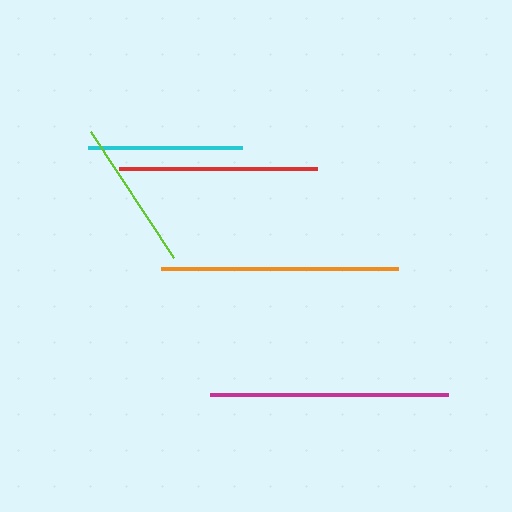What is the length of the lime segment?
The lime segment is approximately 152 pixels long.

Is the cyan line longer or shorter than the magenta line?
The magenta line is longer than the cyan line.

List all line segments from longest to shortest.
From longest to shortest: magenta, orange, red, cyan, lime.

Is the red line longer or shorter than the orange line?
The orange line is longer than the red line.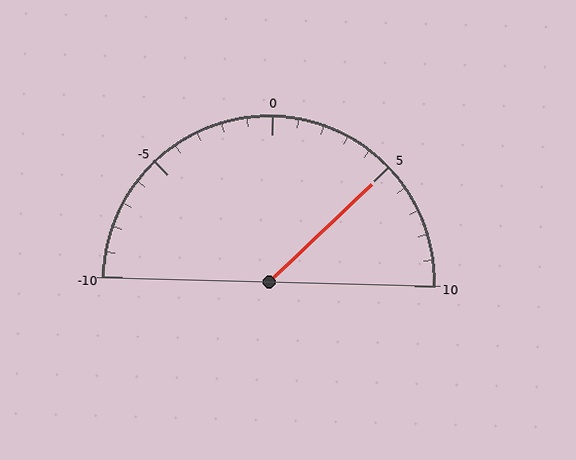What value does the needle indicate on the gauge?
The needle indicates approximately 5.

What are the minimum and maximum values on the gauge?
The gauge ranges from -10 to 10.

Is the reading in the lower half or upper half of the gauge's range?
The reading is in the upper half of the range (-10 to 10).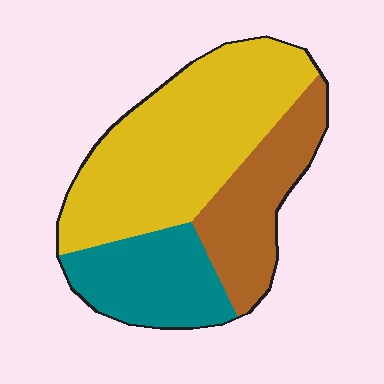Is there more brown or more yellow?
Yellow.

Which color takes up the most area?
Yellow, at roughly 50%.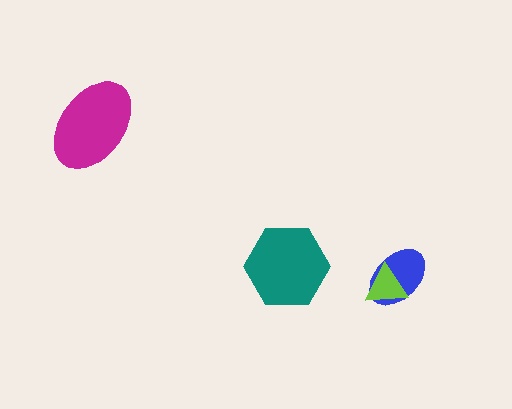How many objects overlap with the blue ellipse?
1 object overlaps with the blue ellipse.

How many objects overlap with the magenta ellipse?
0 objects overlap with the magenta ellipse.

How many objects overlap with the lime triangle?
1 object overlaps with the lime triangle.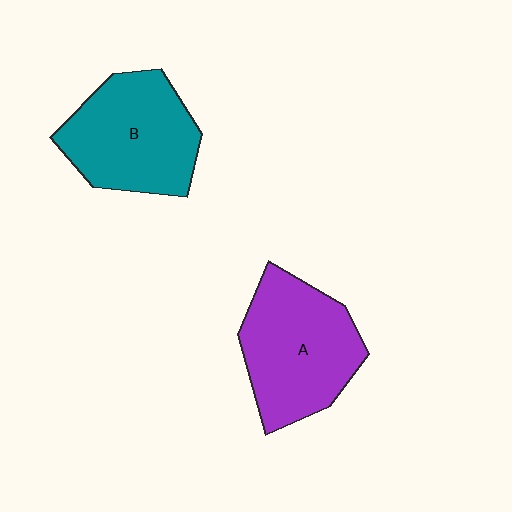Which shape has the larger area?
Shape A (purple).